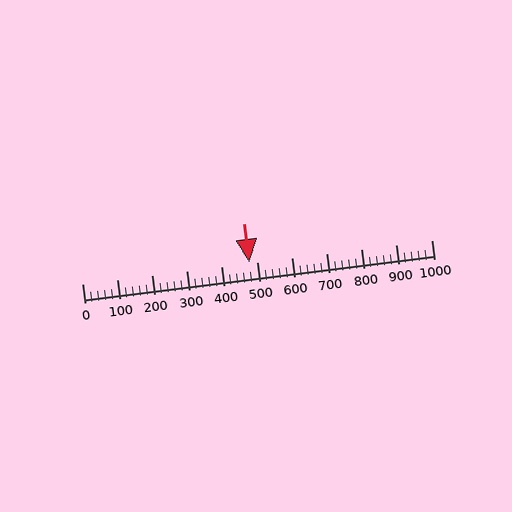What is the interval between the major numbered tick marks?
The major tick marks are spaced 100 units apart.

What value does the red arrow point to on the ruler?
The red arrow points to approximately 480.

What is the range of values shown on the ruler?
The ruler shows values from 0 to 1000.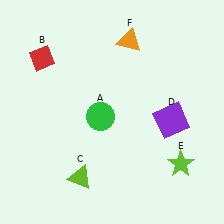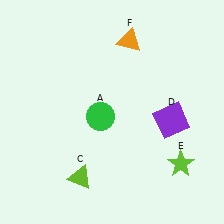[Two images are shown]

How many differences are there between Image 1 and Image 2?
There is 1 difference between the two images.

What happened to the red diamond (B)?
The red diamond (B) was removed in Image 2. It was in the top-left area of Image 1.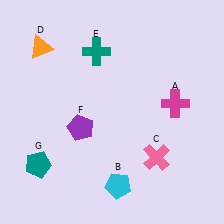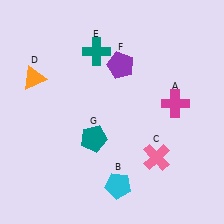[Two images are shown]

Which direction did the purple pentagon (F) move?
The purple pentagon (F) moved up.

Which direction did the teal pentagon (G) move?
The teal pentagon (G) moved right.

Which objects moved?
The objects that moved are: the orange triangle (D), the purple pentagon (F), the teal pentagon (G).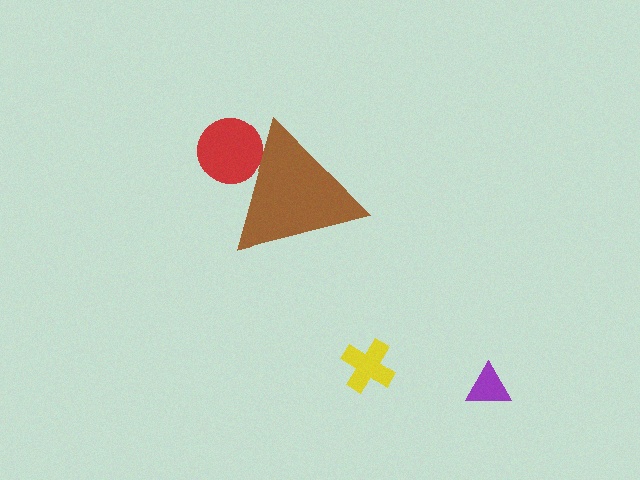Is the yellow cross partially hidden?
No, the yellow cross is fully visible.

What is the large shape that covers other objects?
A brown triangle.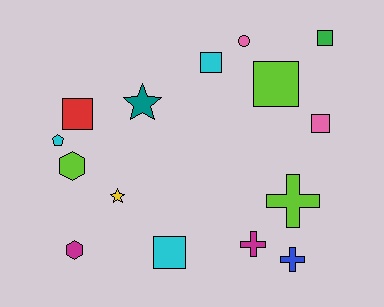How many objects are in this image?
There are 15 objects.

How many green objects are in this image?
There is 1 green object.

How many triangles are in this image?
There are no triangles.